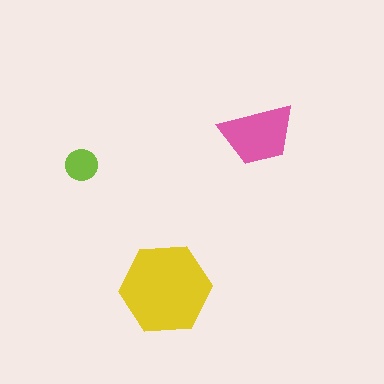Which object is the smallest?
The lime circle.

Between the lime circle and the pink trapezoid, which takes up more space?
The pink trapezoid.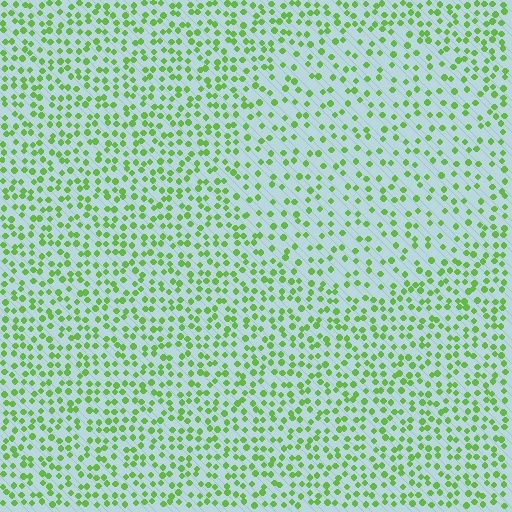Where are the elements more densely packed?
The elements are more densely packed outside the circle boundary.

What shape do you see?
I see a circle.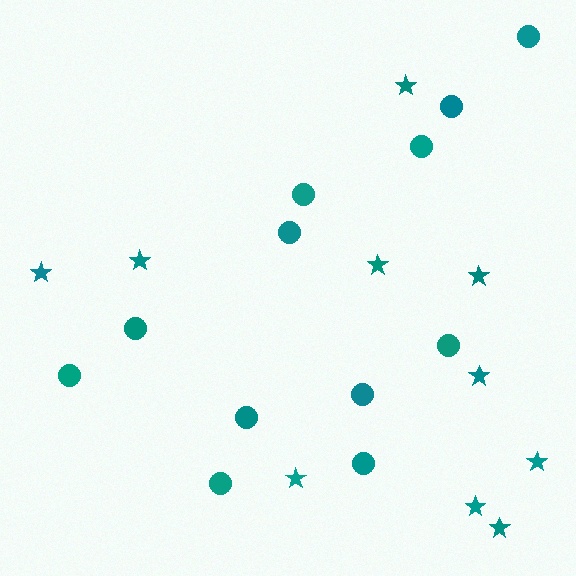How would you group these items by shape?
There are 2 groups: one group of stars (10) and one group of circles (12).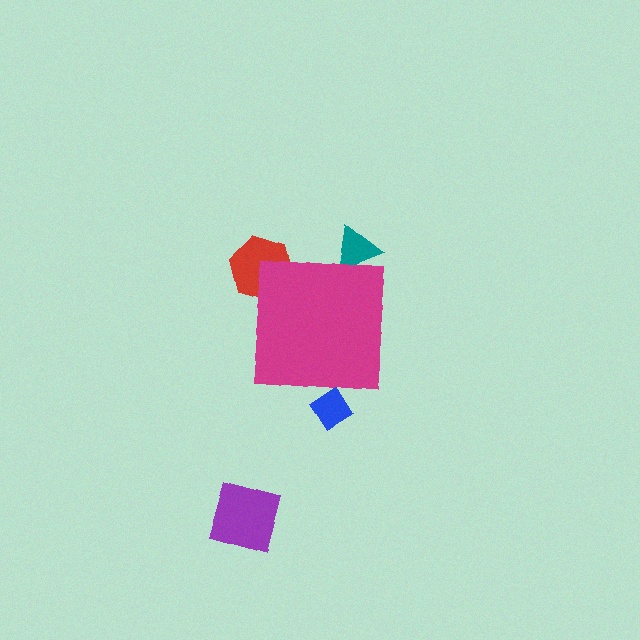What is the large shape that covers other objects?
A magenta square.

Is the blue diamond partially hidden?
Yes, the blue diamond is partially hidden behind the magenta square.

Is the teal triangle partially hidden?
Yes, the teal triangle is partially hidden behind the magenta square.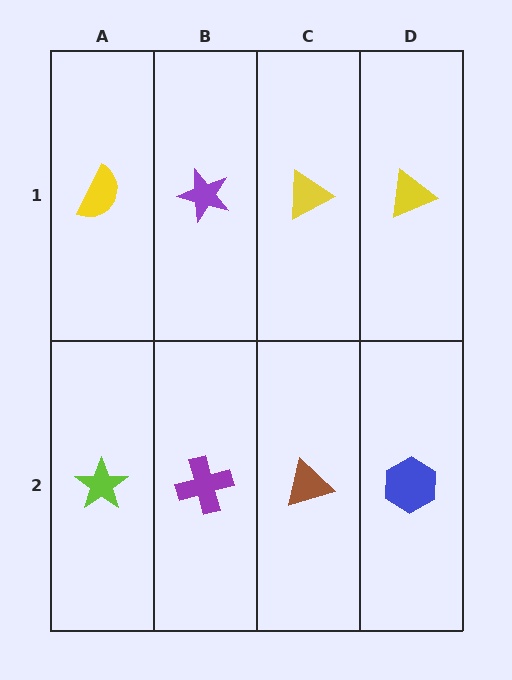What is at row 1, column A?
A yellow semicircle.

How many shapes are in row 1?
4 shapes.